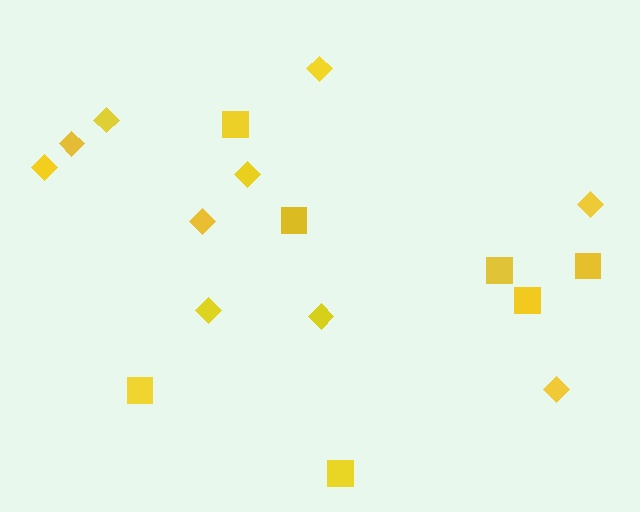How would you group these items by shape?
There are 2 groups: one group of diamonds (10) and one group of squares (7).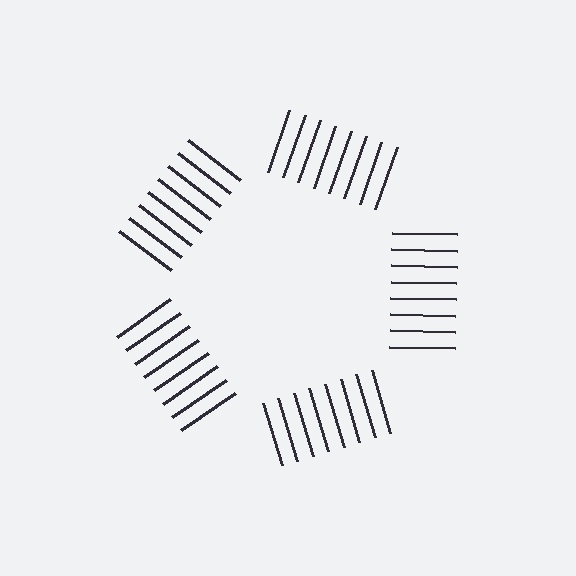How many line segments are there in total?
40 — 8 along each of the 5 edges.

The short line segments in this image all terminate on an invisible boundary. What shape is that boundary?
An illusory pentagon — the line segments terminate on its edges but no continuous stroke is drawn.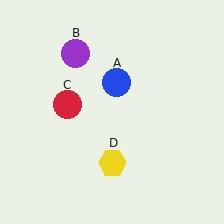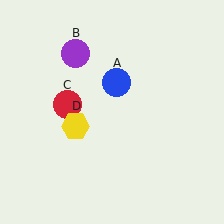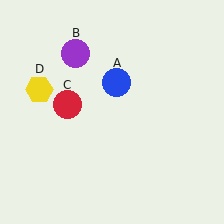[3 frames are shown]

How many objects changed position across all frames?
1 object changed position: yellow hexagon (object D).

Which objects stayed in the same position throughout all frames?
Blue circle (object A) and purple circle (object B) and red circle (object C) remained stationary.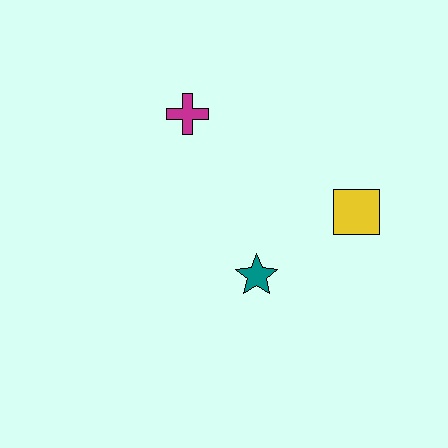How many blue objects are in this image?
There are no blue objects.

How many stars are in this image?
There is 1 star.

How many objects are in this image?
There are 3 objects.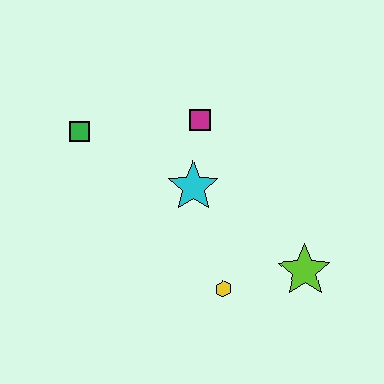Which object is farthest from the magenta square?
The lime star is farthest from the magenta square.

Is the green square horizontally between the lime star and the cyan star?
No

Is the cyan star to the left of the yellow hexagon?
Yes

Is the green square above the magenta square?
No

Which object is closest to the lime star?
The yellow hexagon is closest to the lime star.